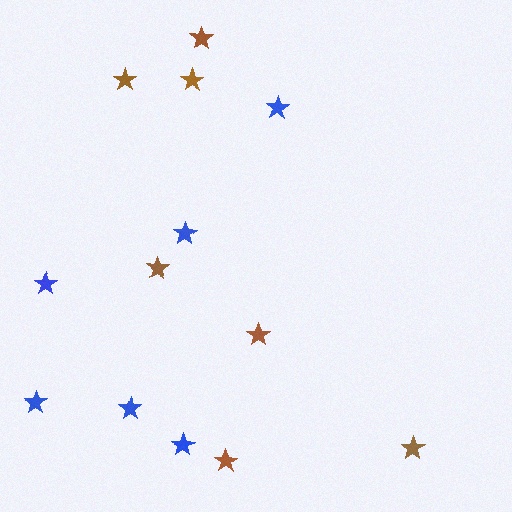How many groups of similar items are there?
There are 2 groups: one group of brown stars (7) and one group of blue stars (6).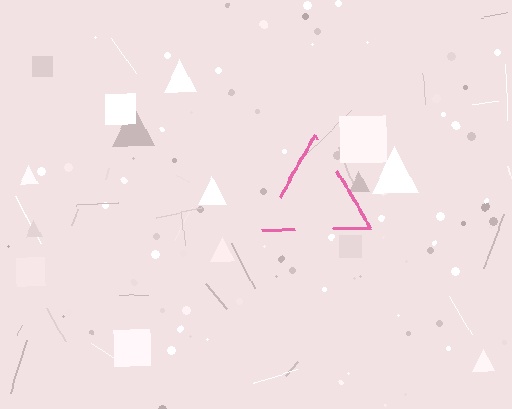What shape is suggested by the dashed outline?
The dashed outline suggests a triangle.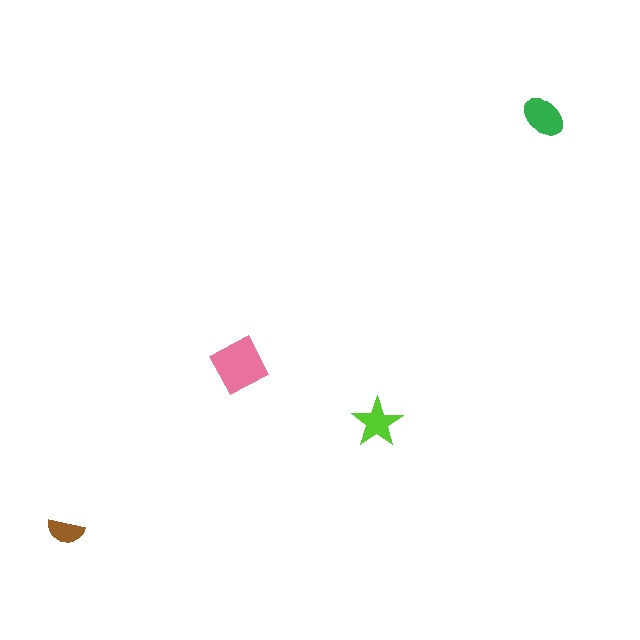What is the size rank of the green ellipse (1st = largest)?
2nd.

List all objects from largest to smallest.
The pink diamond, the green ellipse, the lime star, the brown semicircle.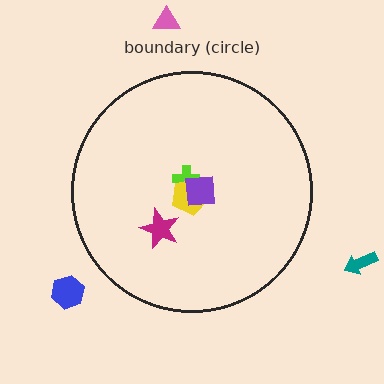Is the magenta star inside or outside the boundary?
Inside.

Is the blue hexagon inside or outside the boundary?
Outside.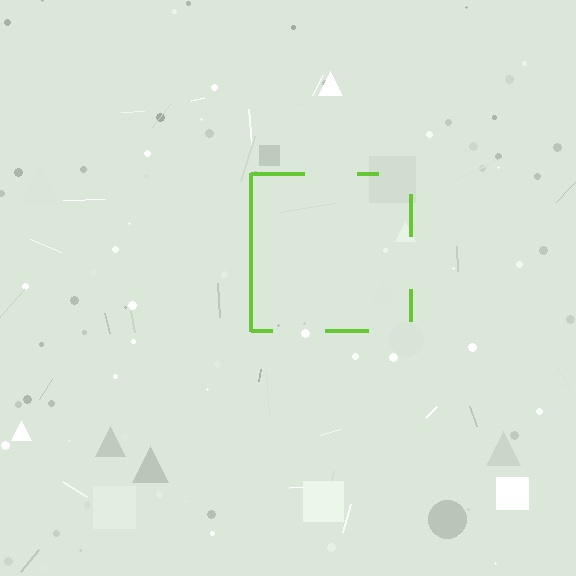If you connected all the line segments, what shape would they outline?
They would outline a square.